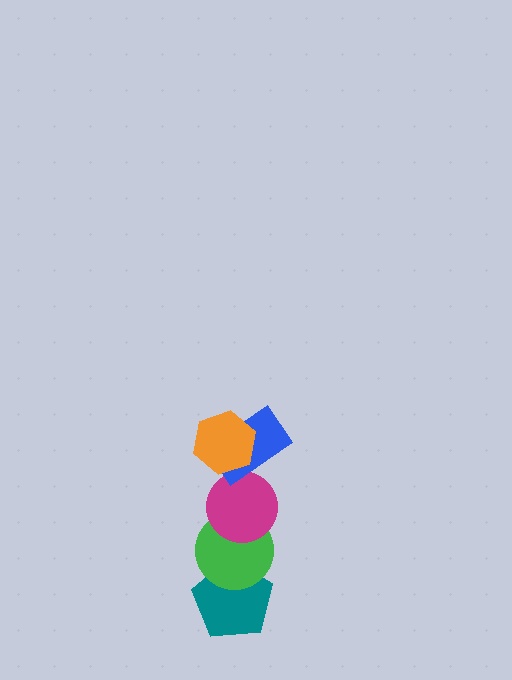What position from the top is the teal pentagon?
The teal pentagon is 5th from the top.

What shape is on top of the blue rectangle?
The orange hexagon is on top of the blue rectangle.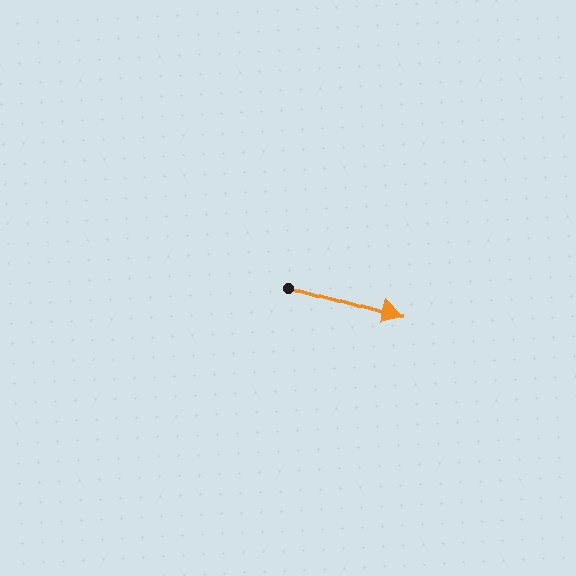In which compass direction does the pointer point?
East.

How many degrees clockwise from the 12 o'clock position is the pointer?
Approximately 106 degrees.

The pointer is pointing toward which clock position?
Roughly 4 o'clock.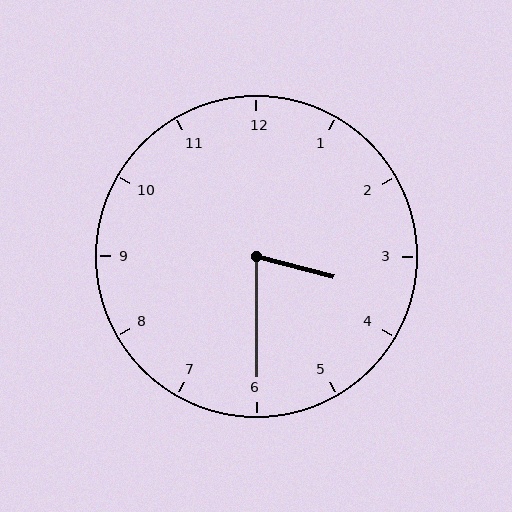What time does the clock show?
3:30.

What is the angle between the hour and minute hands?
Approximately 75 degrees.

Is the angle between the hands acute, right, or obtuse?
It is acute.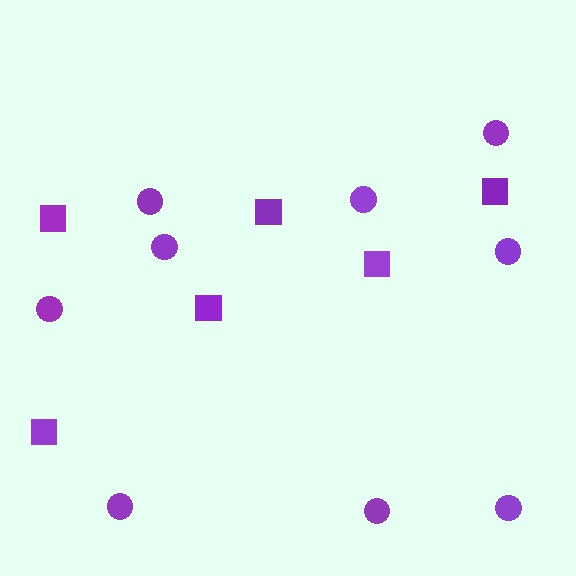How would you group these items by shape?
There are 2 groups: one group of squares (6) and one group of circles (9).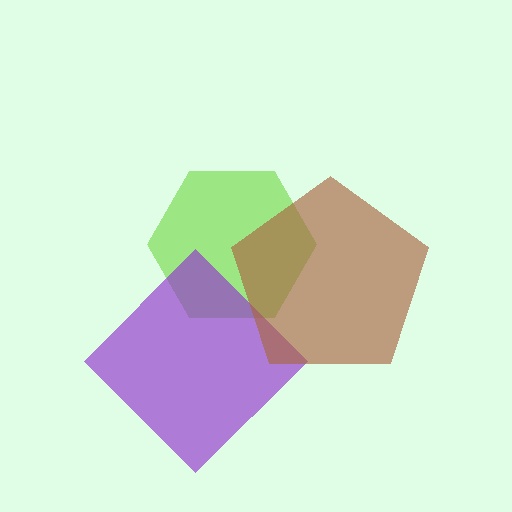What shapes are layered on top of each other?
The layered shapes are: a lime hexagon, a purple diamond, a brown pentagon.